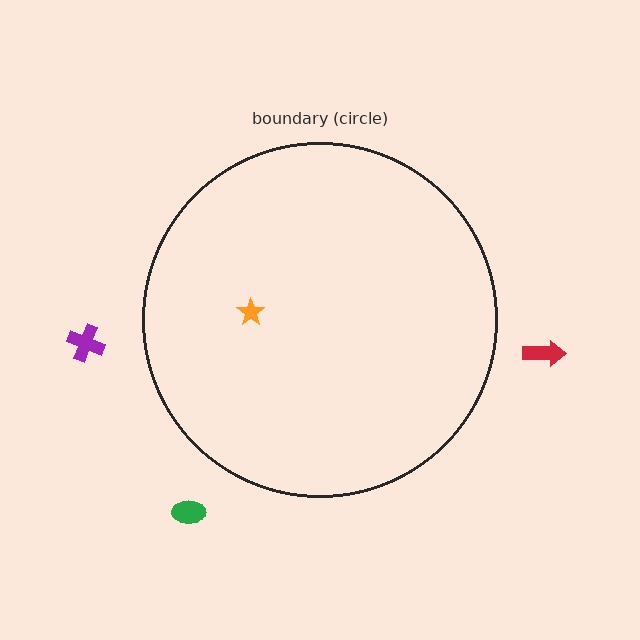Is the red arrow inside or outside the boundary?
Outside.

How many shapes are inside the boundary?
1 inside, 3 outside.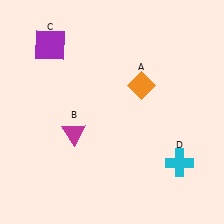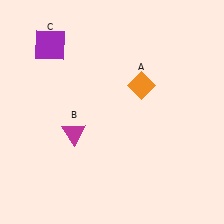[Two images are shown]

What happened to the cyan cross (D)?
The cyan cross (D) was removed in Image 2. It was in the bottom-right area of Image 1.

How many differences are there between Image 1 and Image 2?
There is 1 difference between the two images.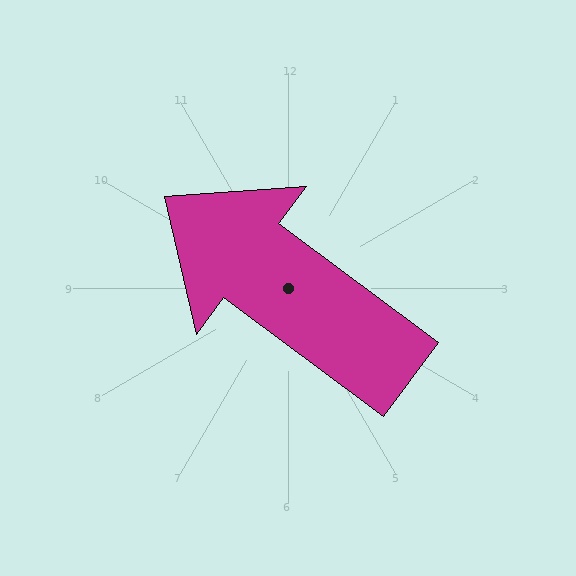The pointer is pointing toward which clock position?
Roughly 10 o'clock.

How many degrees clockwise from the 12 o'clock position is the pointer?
Approximately 307 degrees.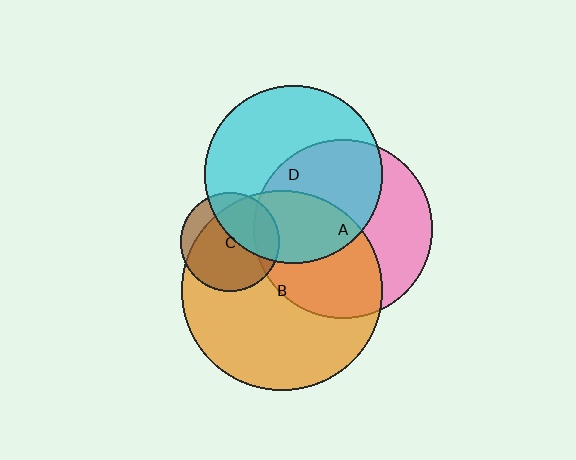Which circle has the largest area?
Circle B (orange).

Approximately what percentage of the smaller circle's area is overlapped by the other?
Approximately 50%.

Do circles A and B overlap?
Yes.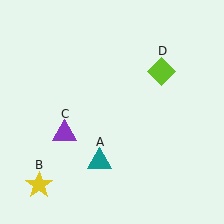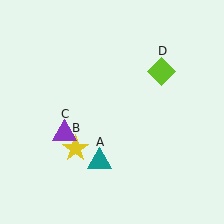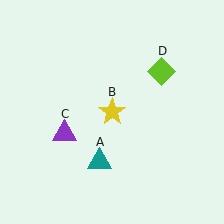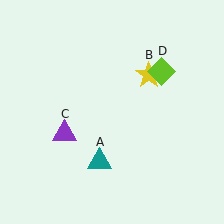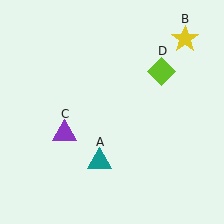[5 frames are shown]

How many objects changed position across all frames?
1 object changed position: yellow star (object B).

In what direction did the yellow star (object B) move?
The yellow star (object B) moved up and to the right.